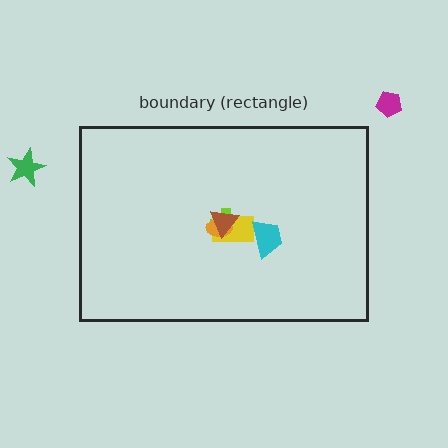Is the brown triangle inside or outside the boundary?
Inside.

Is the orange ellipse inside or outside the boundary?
Inside.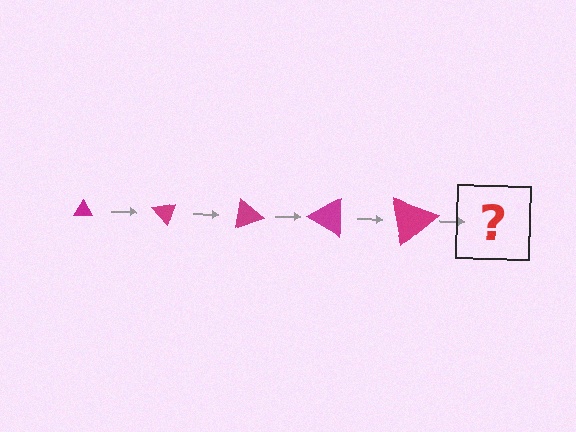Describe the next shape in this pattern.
It should be a triangle, larger than the previous one and rotated 250 degrees from the start.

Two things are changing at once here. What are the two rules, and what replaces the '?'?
The two rules are that the triangle grows larger each step and it rotates 50 degrees each step. The '?' should be a triangle, larger than the previous one and rotated 250 degrees from the start.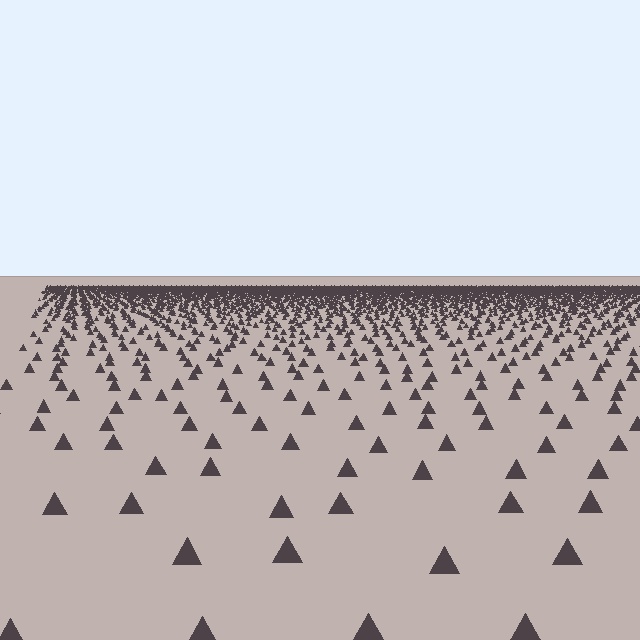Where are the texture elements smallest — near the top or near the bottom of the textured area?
Near the top.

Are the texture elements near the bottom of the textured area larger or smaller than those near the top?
Larger. Near the bottom, elements are closer to the viewer and appear at a bigger on-screen size.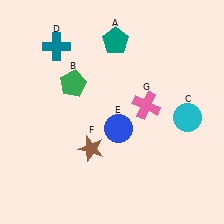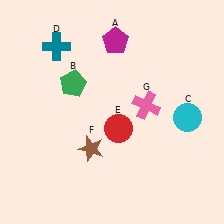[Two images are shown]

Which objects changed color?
A changed from teal to magenta. E changed from blue to red.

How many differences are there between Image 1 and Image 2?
There are 2 differences between the two images.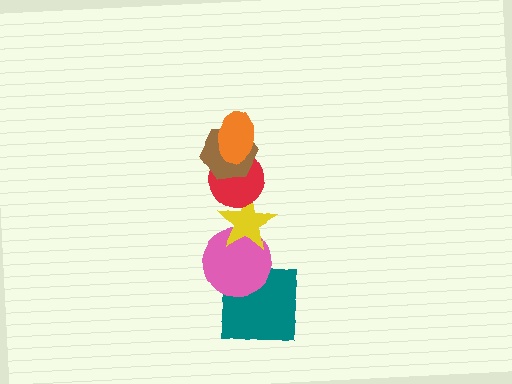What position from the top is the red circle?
The red circle is 3rd from the top.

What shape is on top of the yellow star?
The red circle is on top of the yellow star.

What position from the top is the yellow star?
The yellow star is 4th from the top.